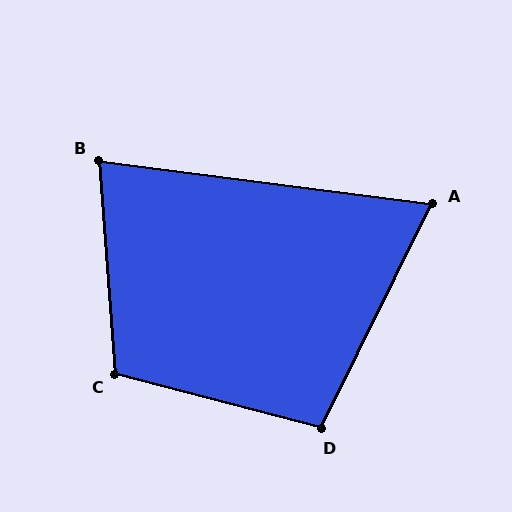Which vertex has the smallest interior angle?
A, at approximately 71 degrees.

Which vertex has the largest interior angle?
C, at approximately 109 degrees.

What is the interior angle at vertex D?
Approximately 102 degrees (obtuse).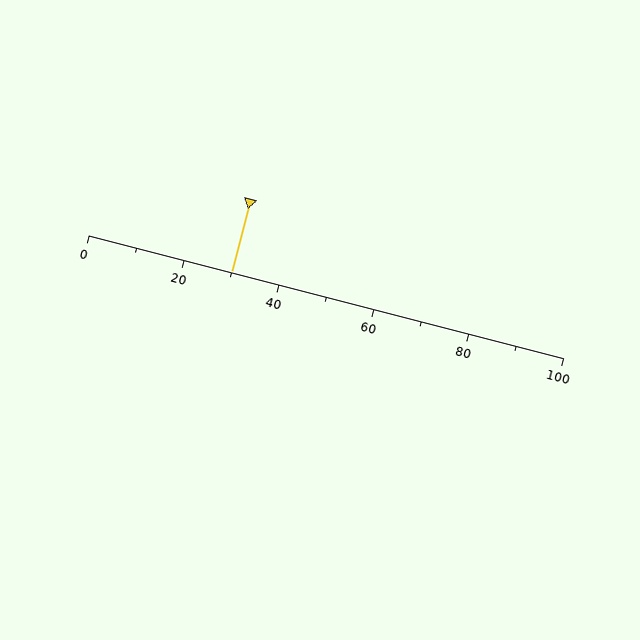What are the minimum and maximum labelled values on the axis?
The axis runs from 0 to 100.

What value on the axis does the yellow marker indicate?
The marker indicates approximately 30.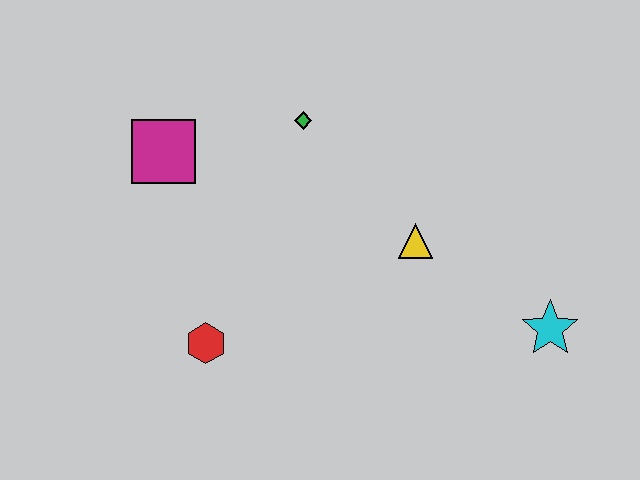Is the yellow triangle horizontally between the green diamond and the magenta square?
No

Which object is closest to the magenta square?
The green diamond is closest to the magenta square.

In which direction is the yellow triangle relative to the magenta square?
The yellow triangle is to the right of the magenta square.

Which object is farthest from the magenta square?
The cyan star is farthest from the magenta square.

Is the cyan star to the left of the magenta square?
No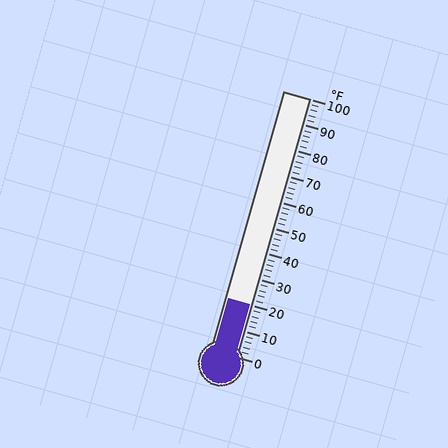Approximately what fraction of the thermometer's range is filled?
The thermometer is filled to approximately 20% of its range.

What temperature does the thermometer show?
The thermometer shows approximately 20°F.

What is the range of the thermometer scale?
The thermometer scale ranges from 0°F to 100°F.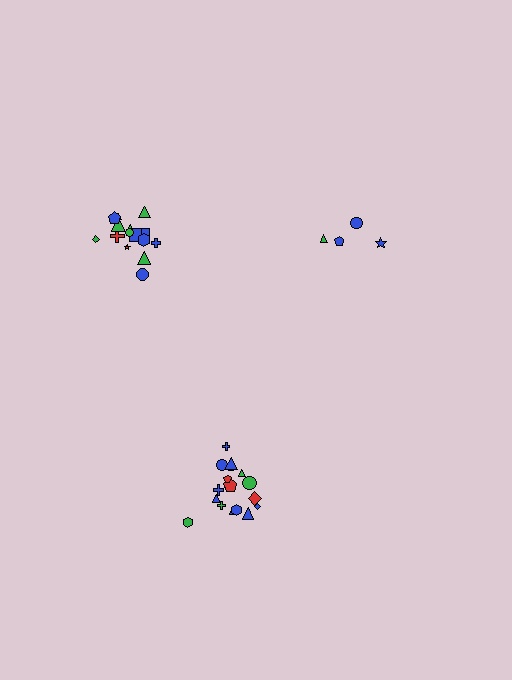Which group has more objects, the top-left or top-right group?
The top-left group.